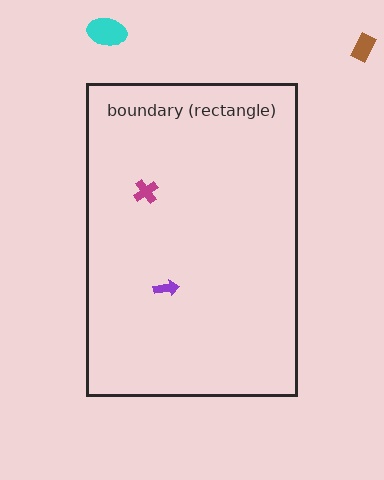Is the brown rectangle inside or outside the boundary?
Outside.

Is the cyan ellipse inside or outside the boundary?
Outside.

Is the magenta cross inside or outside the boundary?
Inside.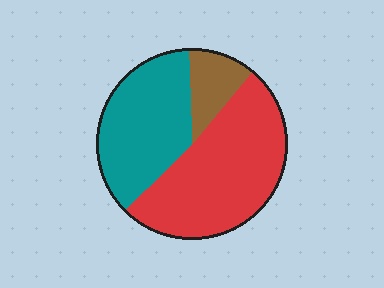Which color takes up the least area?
Brown, at roughly 10%.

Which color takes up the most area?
Red, at roughly 50%.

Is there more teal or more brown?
Teal.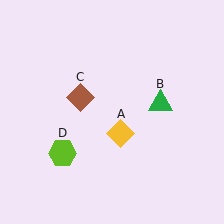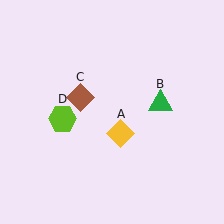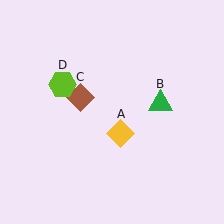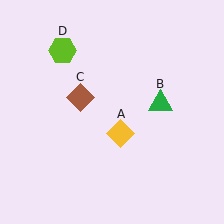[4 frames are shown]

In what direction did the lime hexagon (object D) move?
The lime hexagon (object D) moved up.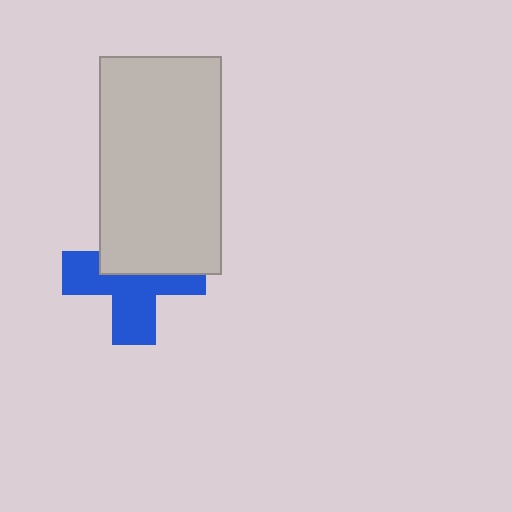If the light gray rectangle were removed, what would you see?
You would see the complete blue cross.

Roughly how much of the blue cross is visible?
About half of it is visible (roughly 56%).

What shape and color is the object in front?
The object in front is a light gray rectangle.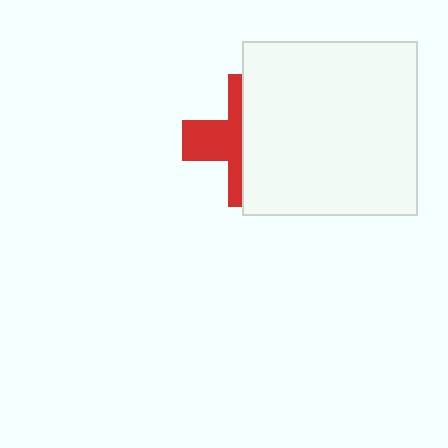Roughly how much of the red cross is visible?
A small part of it is visible (roughly 41%).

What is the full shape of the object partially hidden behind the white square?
The partially hidden object is a red cross.